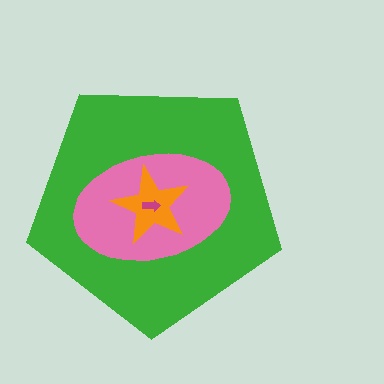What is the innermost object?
The magenta arrow.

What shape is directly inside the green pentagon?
The pink ellipse.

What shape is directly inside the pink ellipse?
The orange star.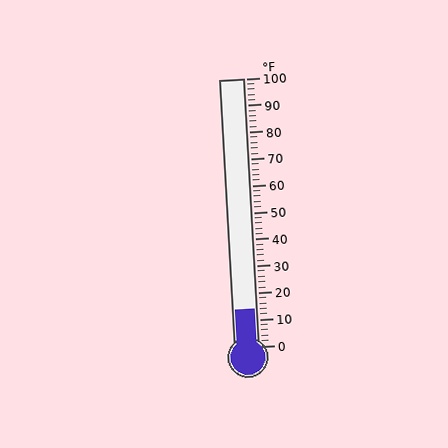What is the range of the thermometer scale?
The thermometer scale ranges from 0°F to 100°F.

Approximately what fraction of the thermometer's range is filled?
The thermometer is filled to approximately 15% of its range.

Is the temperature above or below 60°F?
The temperature is below 60°F.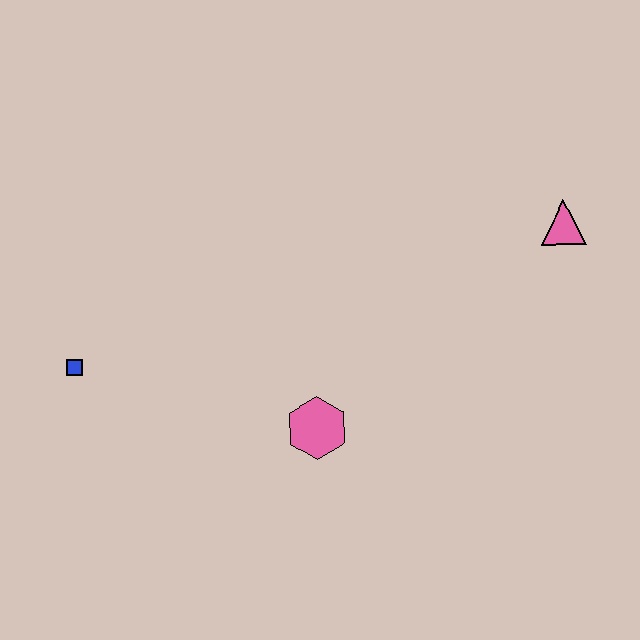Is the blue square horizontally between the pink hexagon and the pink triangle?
No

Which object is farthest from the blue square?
The pink triangle is farthest from the blue square.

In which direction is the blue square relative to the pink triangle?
The blue square is to the left of the pink triangle.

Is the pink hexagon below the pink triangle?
Yes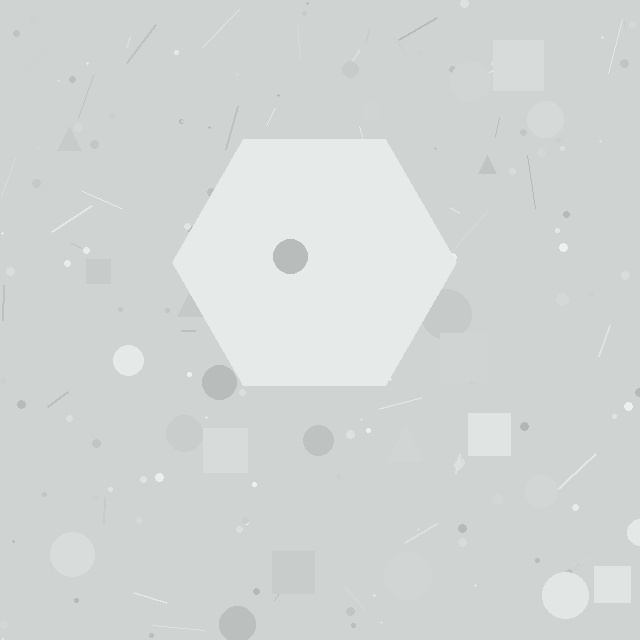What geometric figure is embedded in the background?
A hexagon is embedded in the background.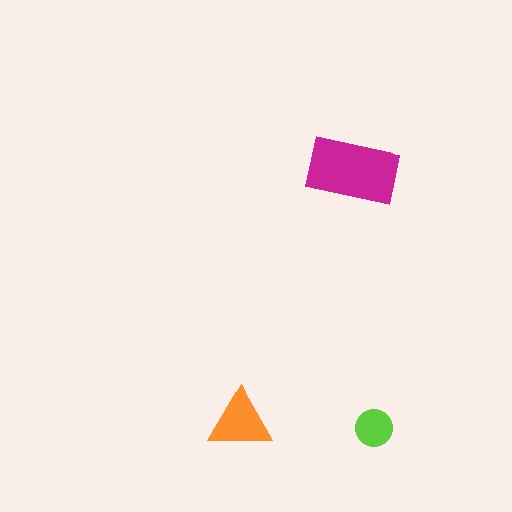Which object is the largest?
The magenta rectangle.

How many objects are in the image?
There are 3 objects in the image.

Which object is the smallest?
The lime circle.